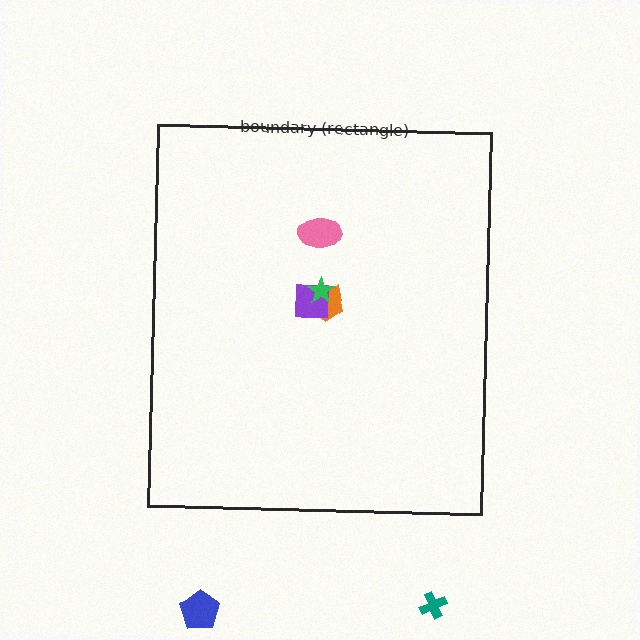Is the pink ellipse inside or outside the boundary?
Inside.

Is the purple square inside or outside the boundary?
Inside.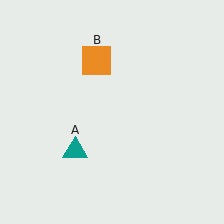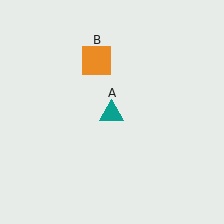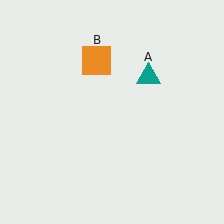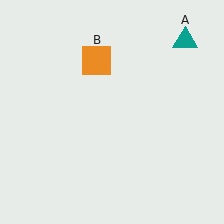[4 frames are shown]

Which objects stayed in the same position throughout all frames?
Orange square (object B) remained stationary.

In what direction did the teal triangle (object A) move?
The teal triangle (object A) moved up and to the right.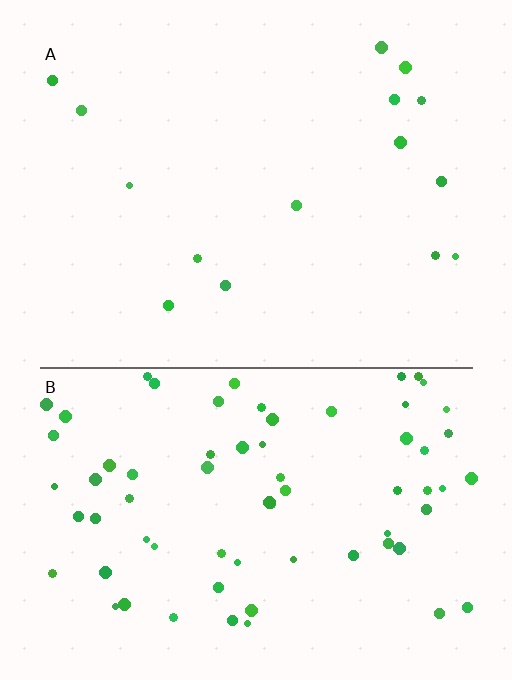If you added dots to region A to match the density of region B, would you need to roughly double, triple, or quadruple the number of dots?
Approximately quadruple.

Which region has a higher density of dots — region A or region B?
B (the bottom).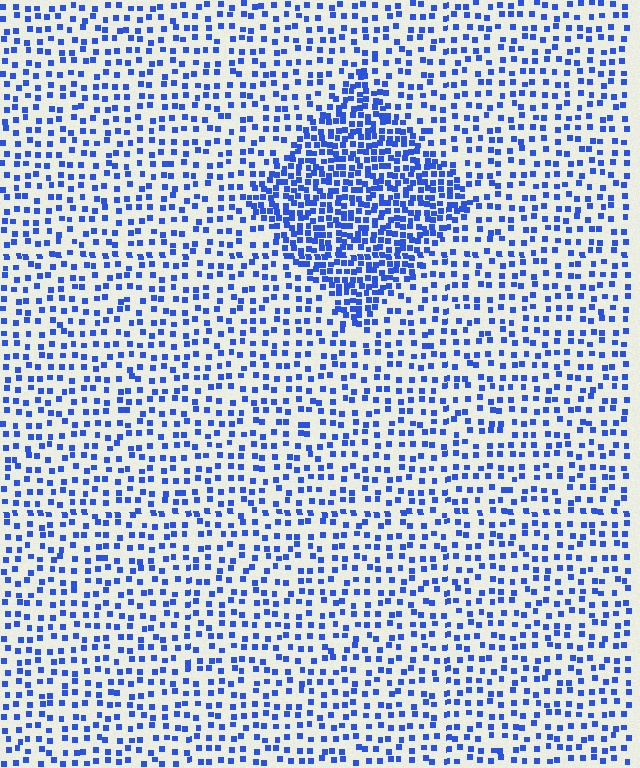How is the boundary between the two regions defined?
The boundary is defined by a change in element density (approximately 2.3x ratio). All elements are the same color, size, and shape.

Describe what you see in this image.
The image contains small blue elements arranged at two different densities. A diamond-shaped region is visible where the elements are more densely packed than the surrounding area.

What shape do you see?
I see a diamond.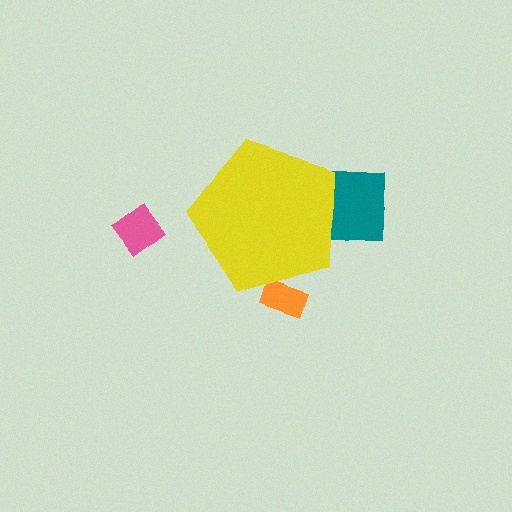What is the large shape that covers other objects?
A yellow pentagon.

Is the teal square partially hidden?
Yes, the teal square is partially hidden behind the yellow pentagon.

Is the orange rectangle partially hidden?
Yes, the orange rectangle is partially hidden behind the yellow pentagon.